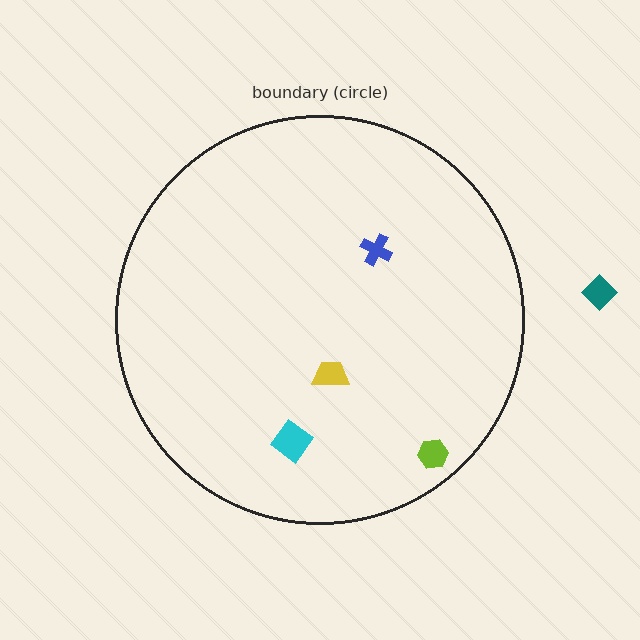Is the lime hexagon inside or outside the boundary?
Inside.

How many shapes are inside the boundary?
4 inside, 1 outside.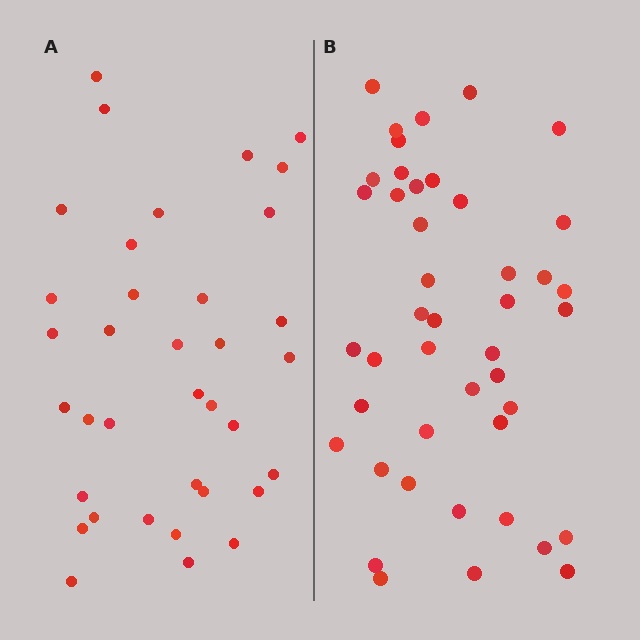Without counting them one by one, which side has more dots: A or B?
Region B (the right region) has more dots.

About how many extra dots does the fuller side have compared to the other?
Region B has roughly 8 or so more dots than region A.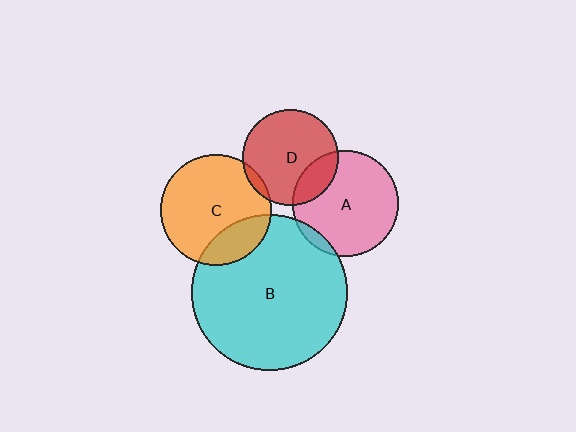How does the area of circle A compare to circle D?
Approximately 1.2 times.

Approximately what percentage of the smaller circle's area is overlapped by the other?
Approximately 5%.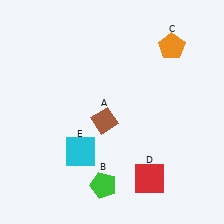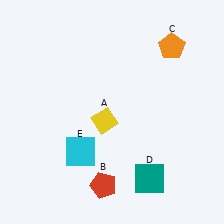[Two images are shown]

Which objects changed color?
A changed from brown to yellow. B changed from green to red. D changed from red to teal.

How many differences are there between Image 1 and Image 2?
There are 3 differences between the two images.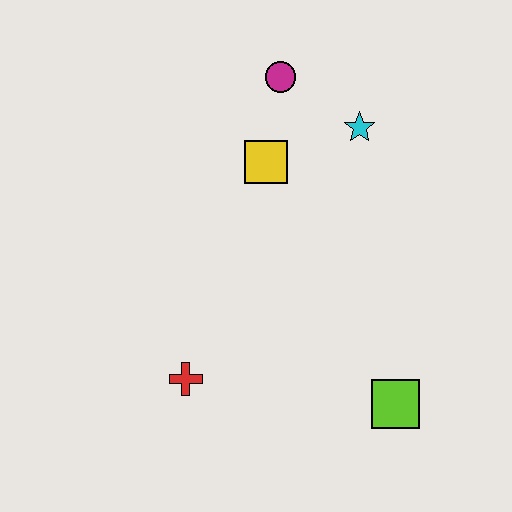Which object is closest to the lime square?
The red cross is closest to the lime square.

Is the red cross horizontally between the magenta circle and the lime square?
No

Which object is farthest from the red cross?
The magenta circle is farthest from the red cross.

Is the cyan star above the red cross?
Yes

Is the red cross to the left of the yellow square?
Yes